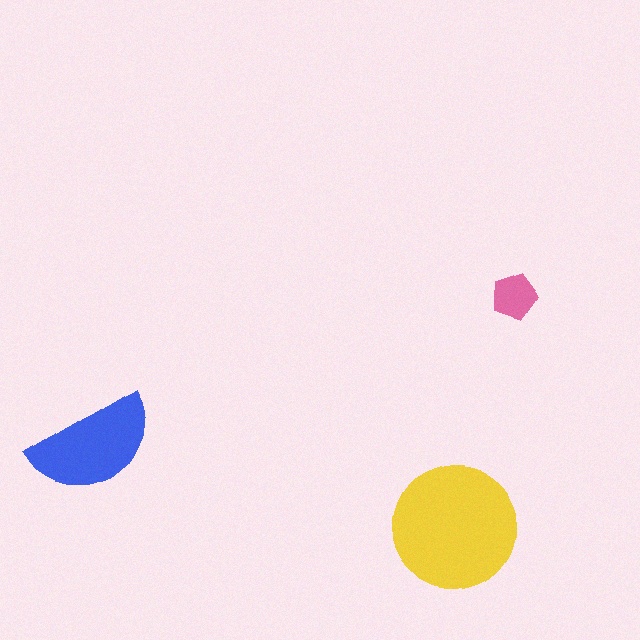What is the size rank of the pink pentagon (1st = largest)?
3rd.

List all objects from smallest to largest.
The pink pentagon, the blue semicircle, the yellow circle.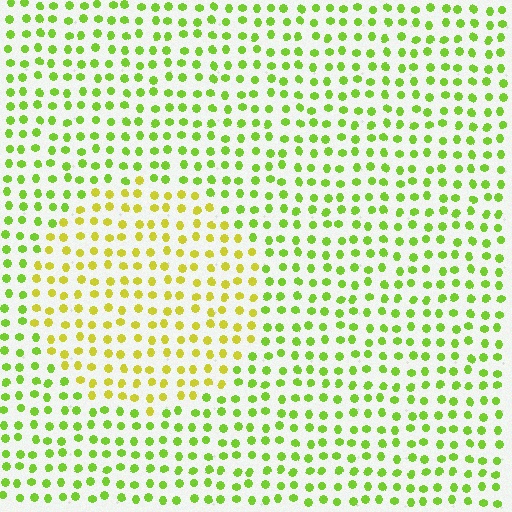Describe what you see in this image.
The image is filled with small lime elements in a uniform arrangement. A circle-shaped region is visible where the elements are tinted to a slightly different hue, forming a subtle color boundary.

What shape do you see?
I see a circle.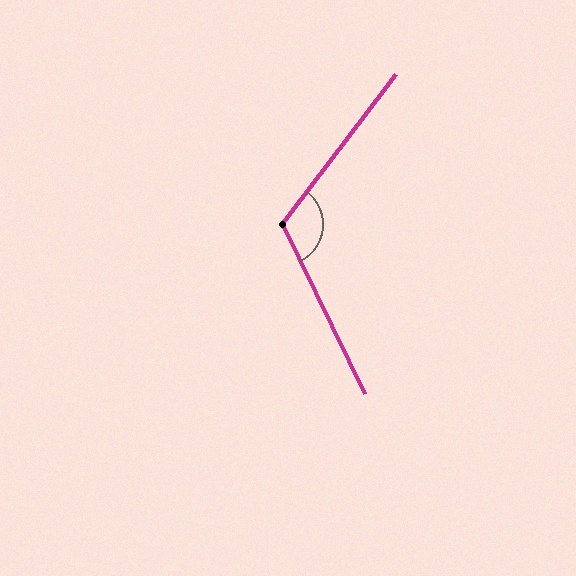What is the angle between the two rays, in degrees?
Approximately 117 degrees.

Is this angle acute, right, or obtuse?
It is obtuse.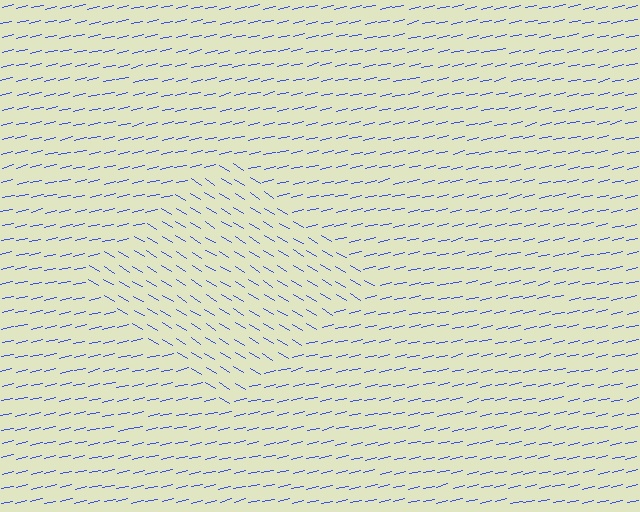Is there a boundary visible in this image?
Yes, there is a texture boundary formed by a change in line orientation.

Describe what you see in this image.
The image is filled with small blue line segments. A diamond region in the image has lines oriented differently from the surrounding lines, creating a visible texture boundary.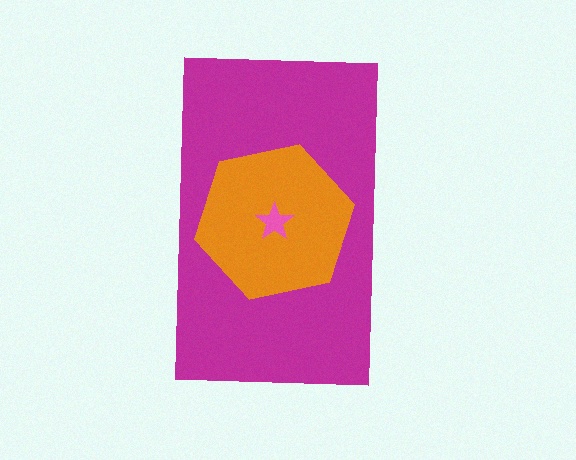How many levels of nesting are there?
3.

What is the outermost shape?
The magenta rectangle.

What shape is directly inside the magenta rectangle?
The orange hexagon.